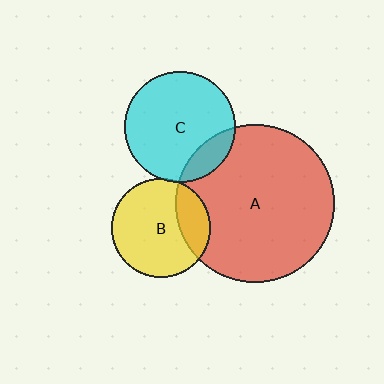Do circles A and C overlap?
Yes.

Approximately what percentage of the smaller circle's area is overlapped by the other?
Approximately 15%.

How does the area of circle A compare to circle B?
Approximately 2.5 times.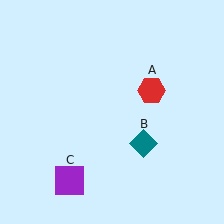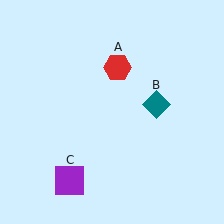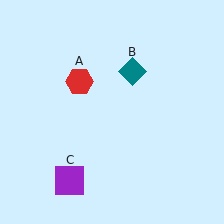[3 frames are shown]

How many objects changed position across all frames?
2 objects changed position: red hexagon (object A), teal diamond (object B).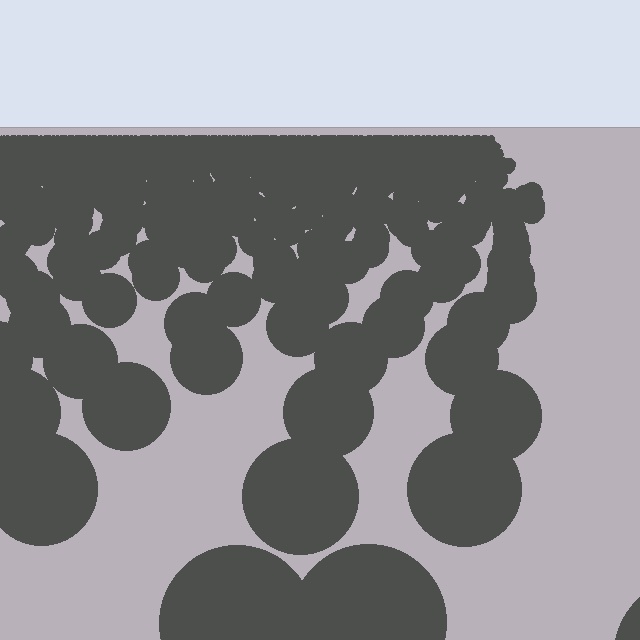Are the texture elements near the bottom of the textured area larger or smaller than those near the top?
Larger. Near the bottom, elements are closer to the viewer and appear at a bigger on-screen size.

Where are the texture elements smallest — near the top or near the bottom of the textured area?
Near the top.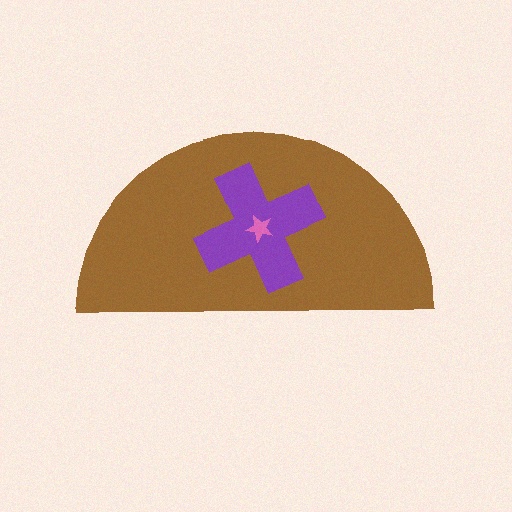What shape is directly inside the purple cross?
The pink star.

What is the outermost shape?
The brown semicircle.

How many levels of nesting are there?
3.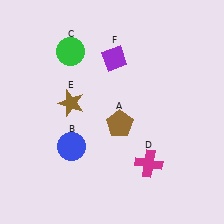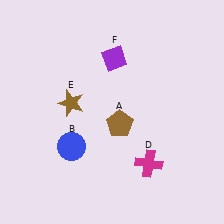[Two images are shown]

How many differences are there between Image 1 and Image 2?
There is 1 difference between the two images.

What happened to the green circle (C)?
The green circle (C) was removed in Image 2. It was in the top-left area of Image 1.